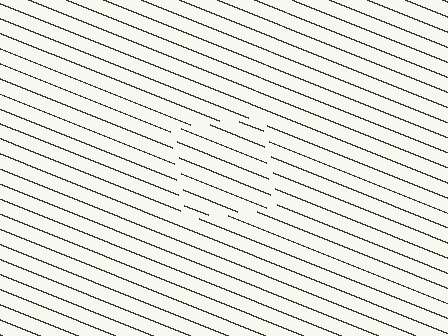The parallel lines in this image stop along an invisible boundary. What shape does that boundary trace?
An illusory square. The interior of the shape contains the same grating, shifted by half a period — the contour is defined by the phase discontinuity where line-ends from the inner and outer gratings abut.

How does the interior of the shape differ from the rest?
The interior of the shape contains the same grating, shifted by half a period — the contour is defined by the phase discontinuity where line-ends from the inner and outer gratings abut.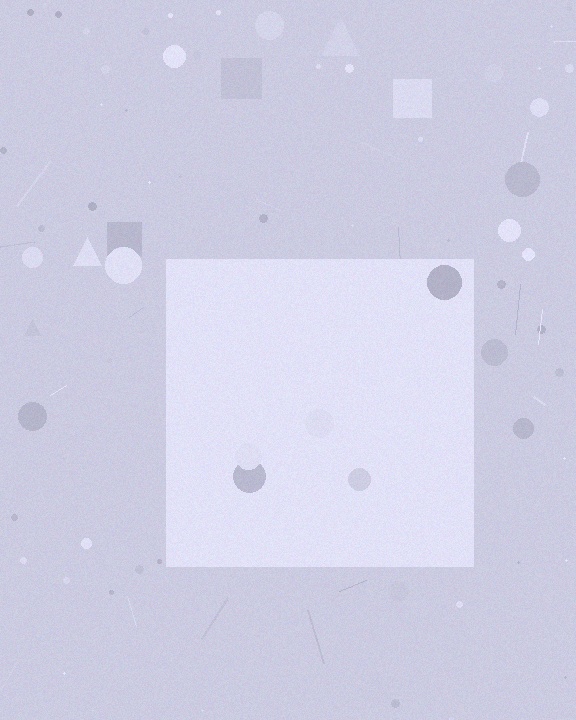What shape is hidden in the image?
A square is hidden in the image.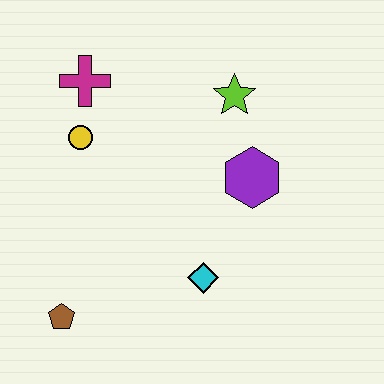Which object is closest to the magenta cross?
The yellow circle is closest to the magenta cross.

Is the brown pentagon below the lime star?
Yes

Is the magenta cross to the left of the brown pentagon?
No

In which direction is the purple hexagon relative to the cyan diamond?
The purple hexagon is above the cyan diamond.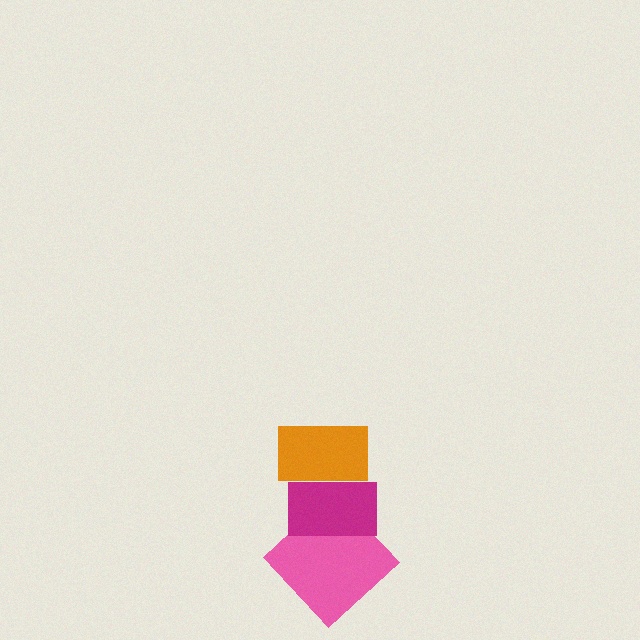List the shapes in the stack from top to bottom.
From top to bottom: the orange rectangle, the magenta rectangle, the pink diamond.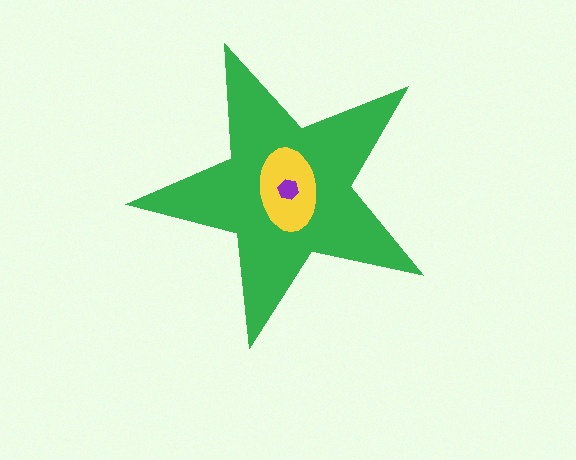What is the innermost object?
The purple hexagon.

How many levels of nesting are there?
3.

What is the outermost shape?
The green star.